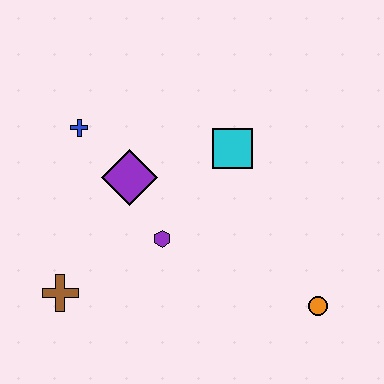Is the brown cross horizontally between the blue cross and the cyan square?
No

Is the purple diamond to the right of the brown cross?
Yes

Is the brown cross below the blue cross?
Yes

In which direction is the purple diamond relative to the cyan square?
The purple diamond is to the left of the cyan square.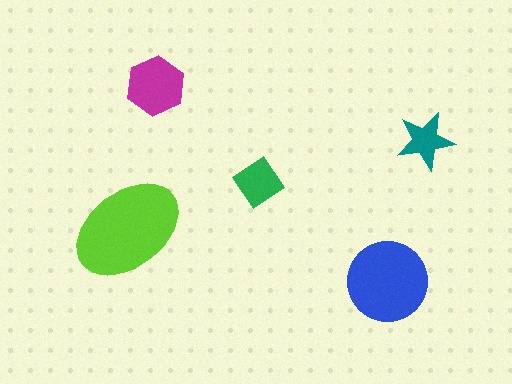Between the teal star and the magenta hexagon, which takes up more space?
The magenta hexagon.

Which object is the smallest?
The teal star.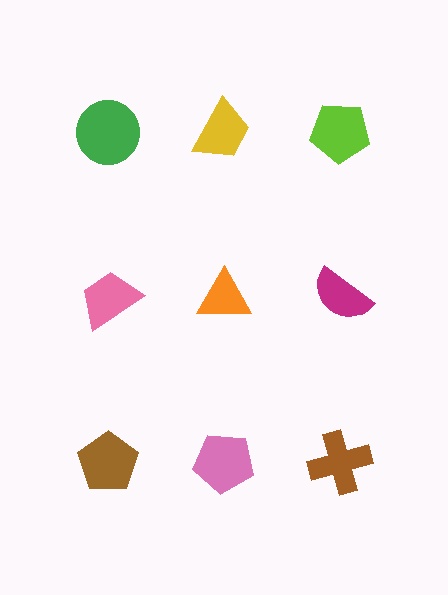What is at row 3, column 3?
A brown cross.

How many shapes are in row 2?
3 shapes.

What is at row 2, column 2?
An orange triangle.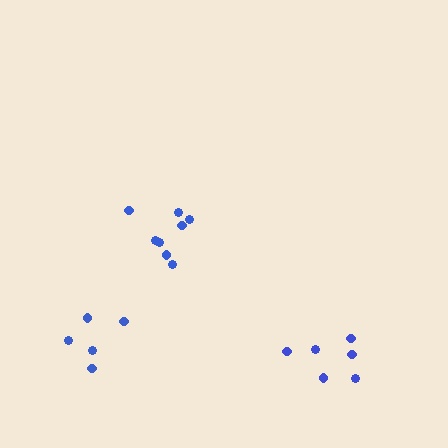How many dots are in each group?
Group 1: 6 dots, Group 2: 8 dots, Group 3: 5 dots (19 total).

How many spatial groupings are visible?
There are 3 spatial groupings.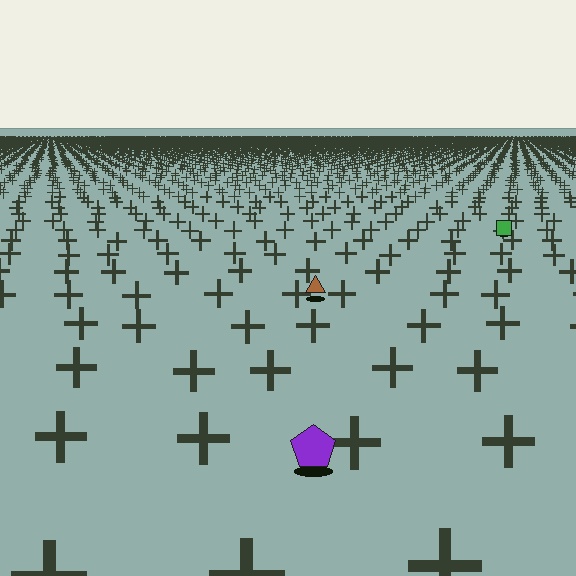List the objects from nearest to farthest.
From nearest to farthest: the purple pentagon, the brown triangle, the green square.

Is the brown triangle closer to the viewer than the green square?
Yes. The brown triangle is closer — you can tell from the texture gradient: the ground texture is coarser near it.